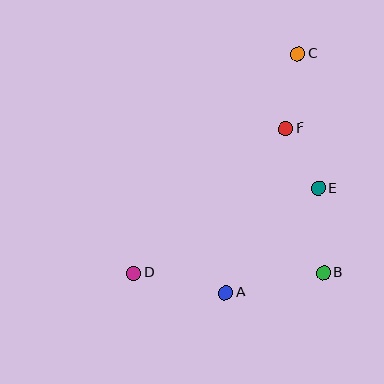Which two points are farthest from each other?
Points C and D are farthest from each other.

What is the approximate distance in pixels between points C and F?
The distance between C and F is approximately 76 pixels.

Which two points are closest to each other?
Points E and F are closest to each other.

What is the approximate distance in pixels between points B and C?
The distance between B and C is approximately 220 pixels.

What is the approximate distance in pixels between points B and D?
The distance between B and D is approximately 190 pixels.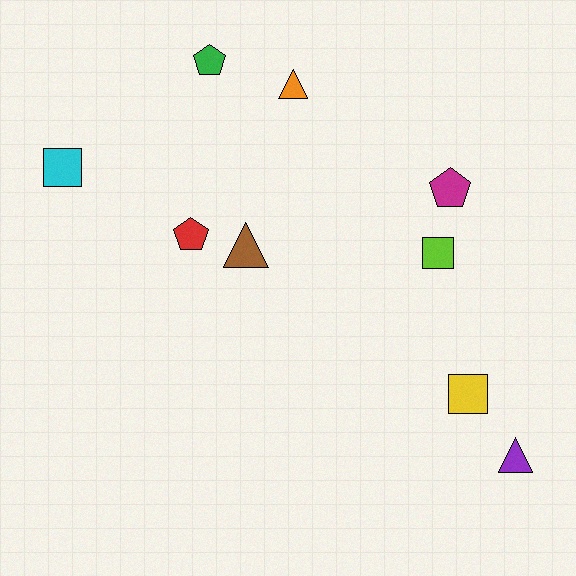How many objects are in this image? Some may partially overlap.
There are 9 objects.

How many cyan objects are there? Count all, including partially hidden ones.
There is 1 cyan object.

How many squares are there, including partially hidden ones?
There are 3 squares.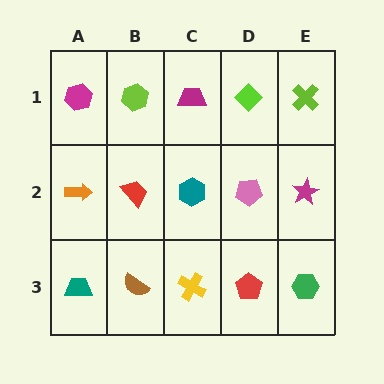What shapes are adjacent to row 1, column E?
A magenta star (row 2, column E), a lime diamond (row 1, column D).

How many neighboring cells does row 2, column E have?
3.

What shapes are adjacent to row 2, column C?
A magenta trapezoid (row 1, column C), a yellow cross (row 3, column C), a red trapezoid (row 2, column B), a pink pentagon (row 2, column D).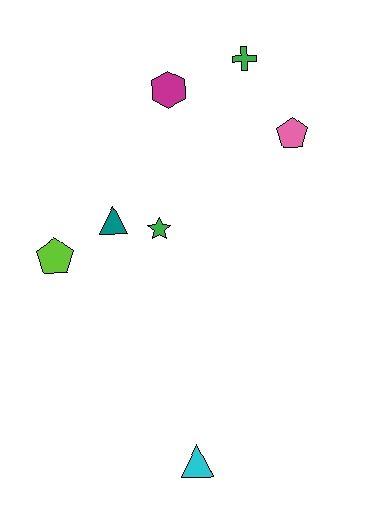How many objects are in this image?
There are 7 objects.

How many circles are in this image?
There are no circles.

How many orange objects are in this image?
There are no orange objects.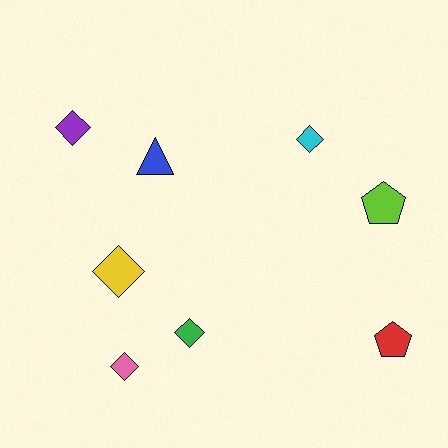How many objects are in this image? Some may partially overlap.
There are 8 objects.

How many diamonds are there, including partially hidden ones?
There are 5 diamonds.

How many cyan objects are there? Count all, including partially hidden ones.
There is 1 cyan object.